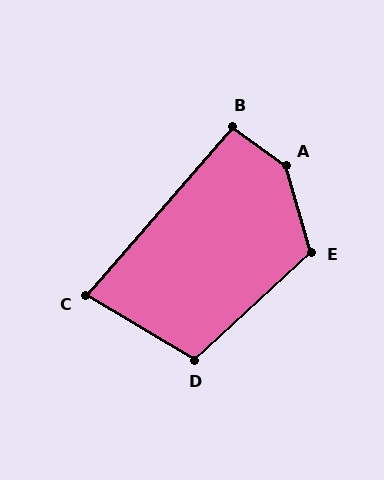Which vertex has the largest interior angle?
A, at approximately 142 degrees.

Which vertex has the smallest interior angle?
C, at approximately 80 degrees.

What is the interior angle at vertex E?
Approximately 116 degrees (obtuse).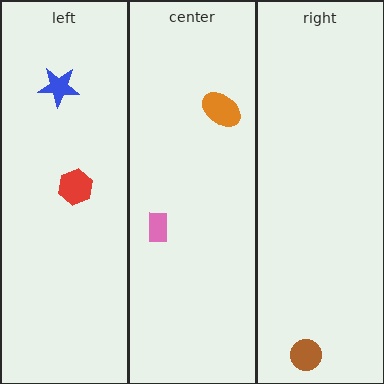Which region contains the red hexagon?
The left region.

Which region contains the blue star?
The left region.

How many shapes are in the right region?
1.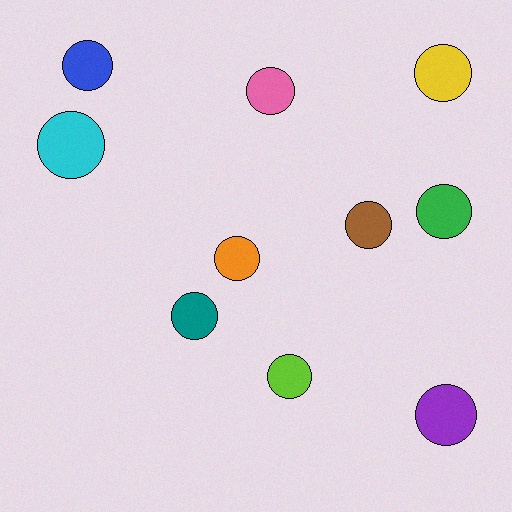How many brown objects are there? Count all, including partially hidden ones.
There is 1 brown object.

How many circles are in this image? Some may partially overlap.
There are 10 circles.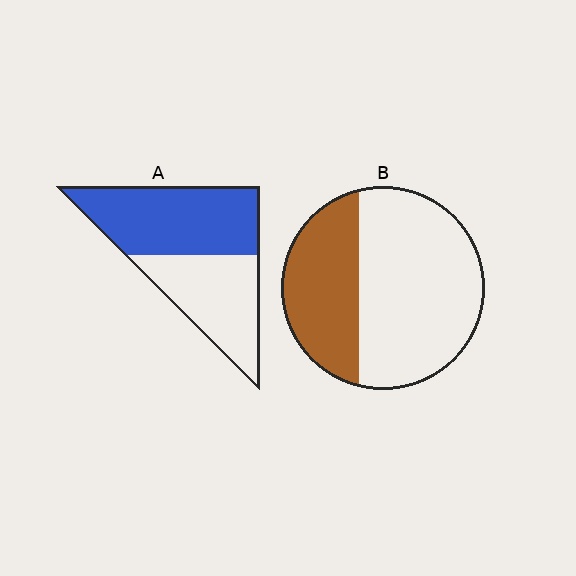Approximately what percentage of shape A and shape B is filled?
A is approximately 55% and B is approximately 35%.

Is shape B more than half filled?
No.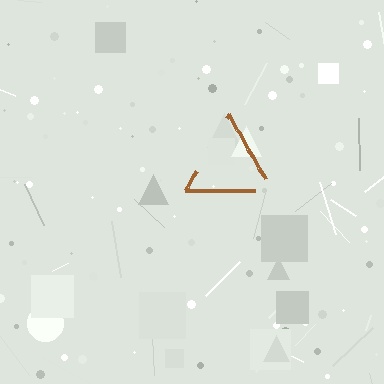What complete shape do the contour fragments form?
The contour fragments form a triangle.